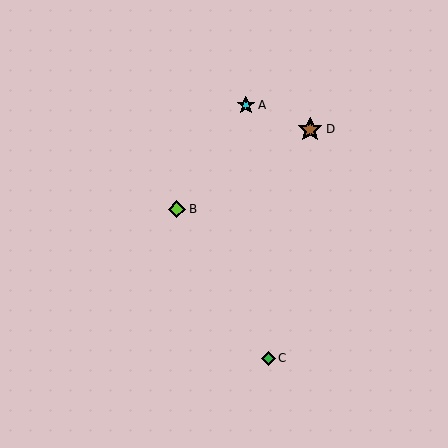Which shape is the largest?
The brown star (labeled D) is the largest.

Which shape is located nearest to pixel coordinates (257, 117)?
The cyan star (labeled A) at (246, 105) is nearest to that location.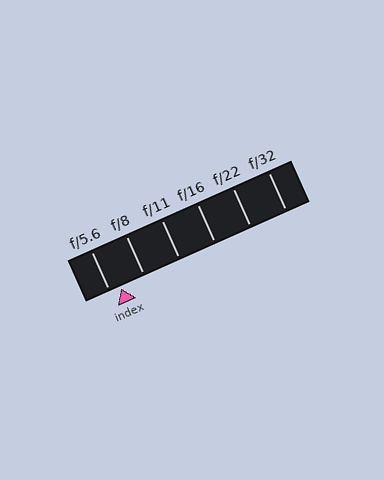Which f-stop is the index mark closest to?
The index mark is closest to f/5.6.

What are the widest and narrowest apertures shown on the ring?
The widest aperture shown is f/5.6 and the narrowest is f/32.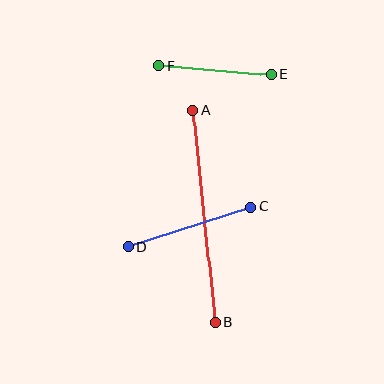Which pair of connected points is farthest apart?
Points A and B are farthest apart.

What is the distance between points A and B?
The distance is approximately 213 pixels.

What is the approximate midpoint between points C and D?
The midpoint is at approximately (190, 227) pixels.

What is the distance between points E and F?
The distance is approximately 113 pixels.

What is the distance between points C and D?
The distance is approximately 129 pixels.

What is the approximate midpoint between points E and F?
The midpoint is at approximately (215, 70) pixels.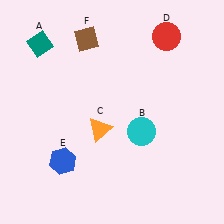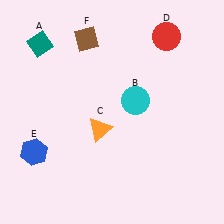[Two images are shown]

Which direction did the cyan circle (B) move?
The cyan circle (B) moved up.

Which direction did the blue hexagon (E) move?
The blue hexagon (E) moved left.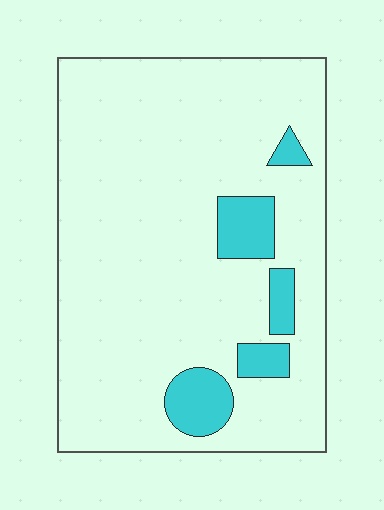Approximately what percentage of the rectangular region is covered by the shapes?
Approximately 10%.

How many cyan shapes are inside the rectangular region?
5.